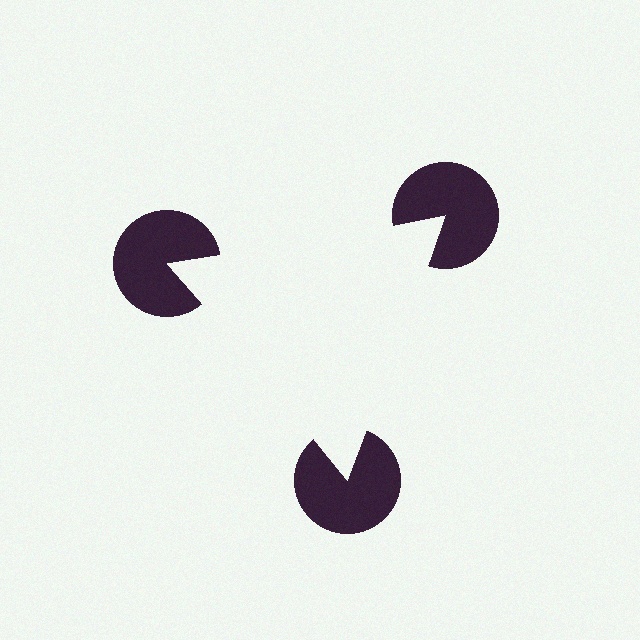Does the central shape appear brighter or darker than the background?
It typically appears slightly brighter than the background, even though no actual brightness change is drawn.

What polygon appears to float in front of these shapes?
An illusory triangle — its edges are inferred from the aligned wedge cuts in the pac-man discs, not physically drawn.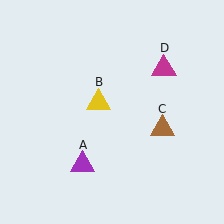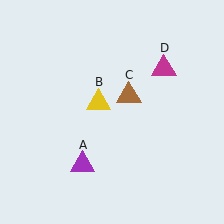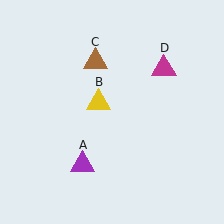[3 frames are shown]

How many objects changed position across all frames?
1 object changed position: brown triangle (object C).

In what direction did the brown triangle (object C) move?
The brown triangle (object C) moved up and to the left.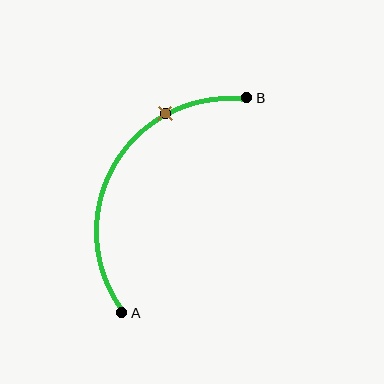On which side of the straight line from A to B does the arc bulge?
The arc bulges to the left of the straight line connecting A and B.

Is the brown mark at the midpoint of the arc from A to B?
No. The brown mark lies on the arc but is closer to endpoint B. The arc midpoint would be at the point on the curve equidistant along the arc from both A and B.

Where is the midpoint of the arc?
The arc midpoint is the point on the curve farthest from the straight line joining A and B. It sits to the left of that line.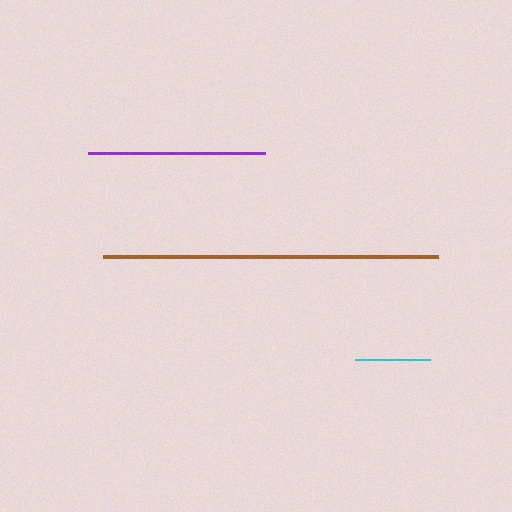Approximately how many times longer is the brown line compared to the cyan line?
The brown line is approximately 4.4 times the length of the cyan line.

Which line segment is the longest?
The brown line is the longest at approximately 334 pixels.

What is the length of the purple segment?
The purple segment is approximately 177 pixels long.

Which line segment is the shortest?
The cyan line is the shortest at approximately 75 pixels.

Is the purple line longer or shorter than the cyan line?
The purple line is longer than the cyan line.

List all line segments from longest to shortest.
From longest to shortest: brown, purple, cyan.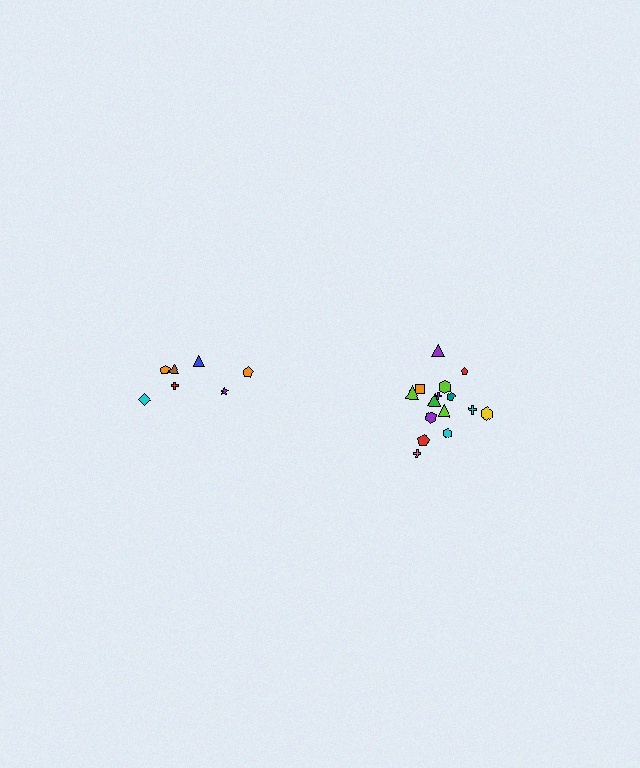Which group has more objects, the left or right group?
The right group.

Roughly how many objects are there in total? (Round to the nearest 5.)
Roughly 20 objects in total.